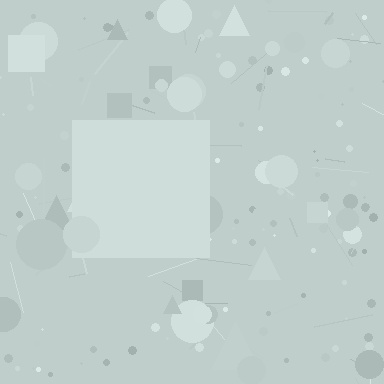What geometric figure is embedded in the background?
A square is embedded in the background.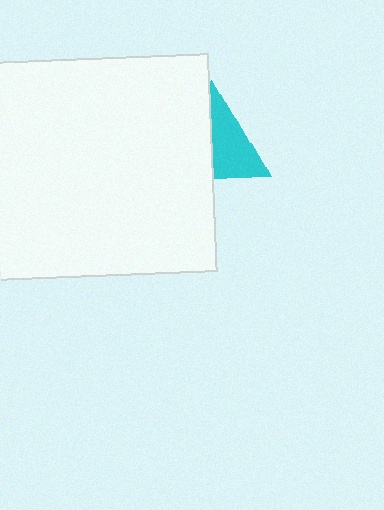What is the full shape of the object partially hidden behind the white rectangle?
The partially hidden object is a cyan triangle.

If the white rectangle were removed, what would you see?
You would see the complete cyan triangle.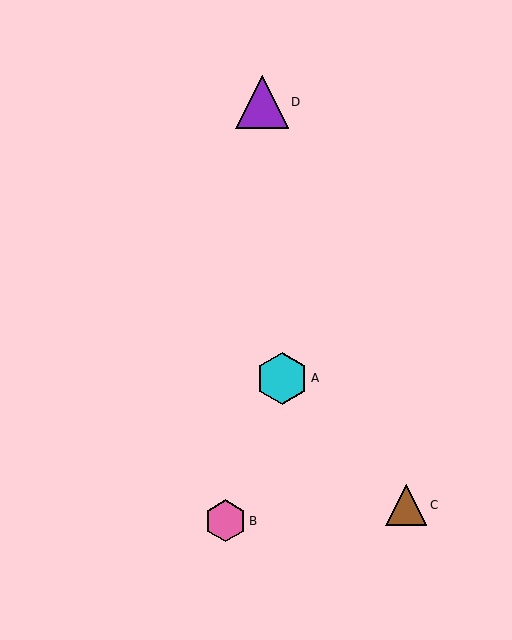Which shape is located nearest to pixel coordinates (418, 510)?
The brown triangle (labeled C) at (406, 505) is nearest to that location.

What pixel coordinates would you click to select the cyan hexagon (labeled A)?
Click at (282, 378) to select the cyan hexagon A.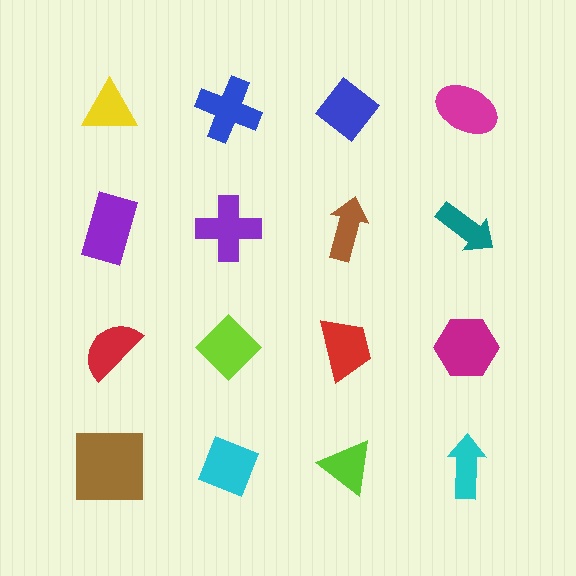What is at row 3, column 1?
A red semicircle.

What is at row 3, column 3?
A red trapezoid.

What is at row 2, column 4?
A teal arrow.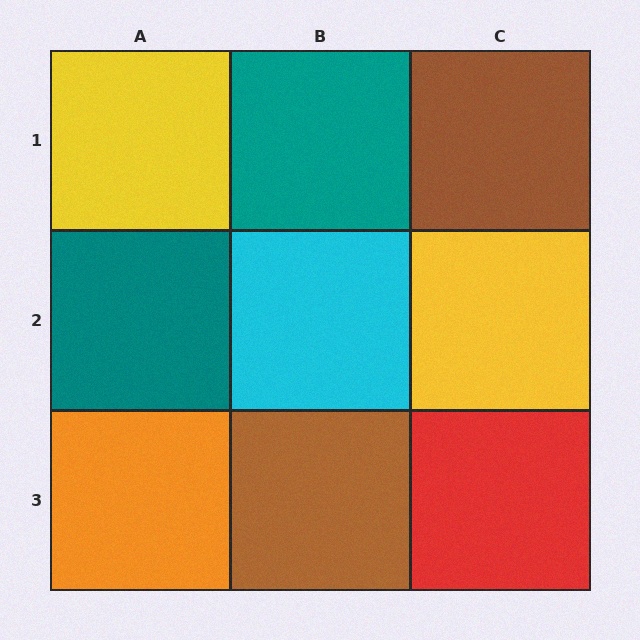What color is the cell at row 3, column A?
Orange.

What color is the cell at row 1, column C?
Brown.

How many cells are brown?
2 cells are brown.